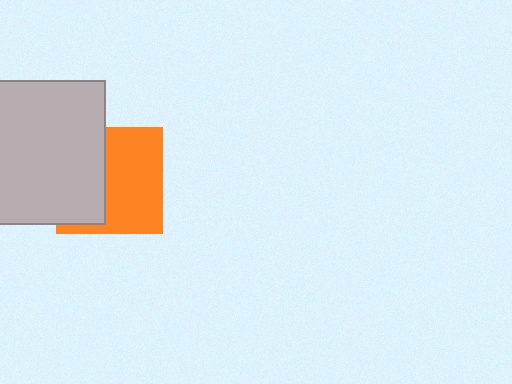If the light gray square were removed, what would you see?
You would see the complete orange square.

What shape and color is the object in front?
The object in front is a light gray square.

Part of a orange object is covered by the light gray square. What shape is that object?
It is a square.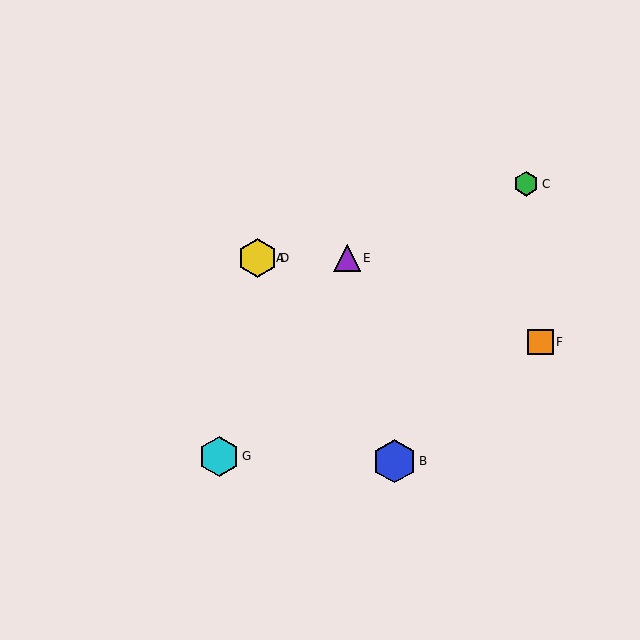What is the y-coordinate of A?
Object A is at y≈258.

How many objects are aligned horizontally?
3 objects (A, D, E) are aligned horizontally.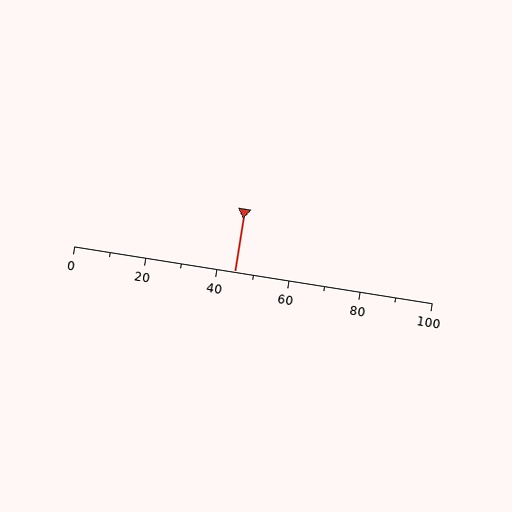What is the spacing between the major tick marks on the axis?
The major ticks are spaced 20 apart.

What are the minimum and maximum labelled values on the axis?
The axis runs from 0 to 100.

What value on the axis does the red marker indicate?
The marker indicates approximately 45.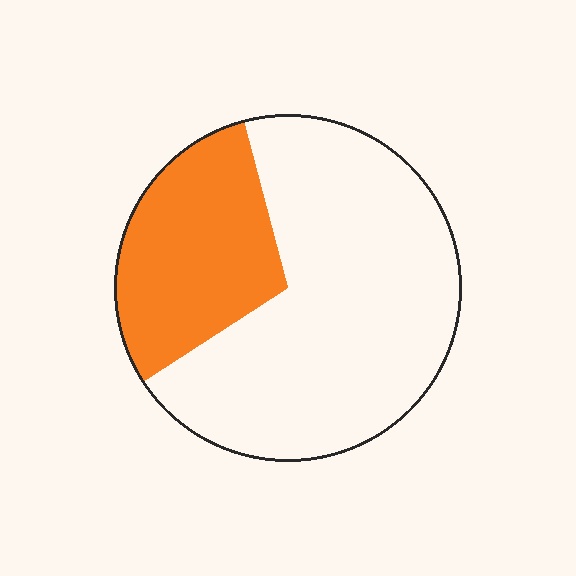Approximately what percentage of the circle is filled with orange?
Approximately 30%.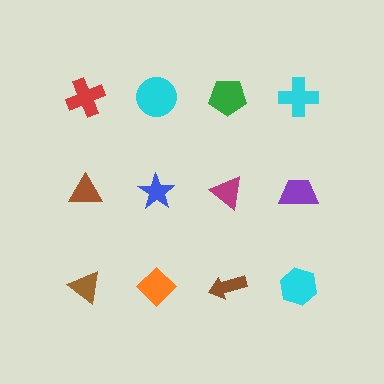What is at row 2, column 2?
A blue star.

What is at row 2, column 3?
A magenta triangle.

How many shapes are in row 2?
4 shapes.